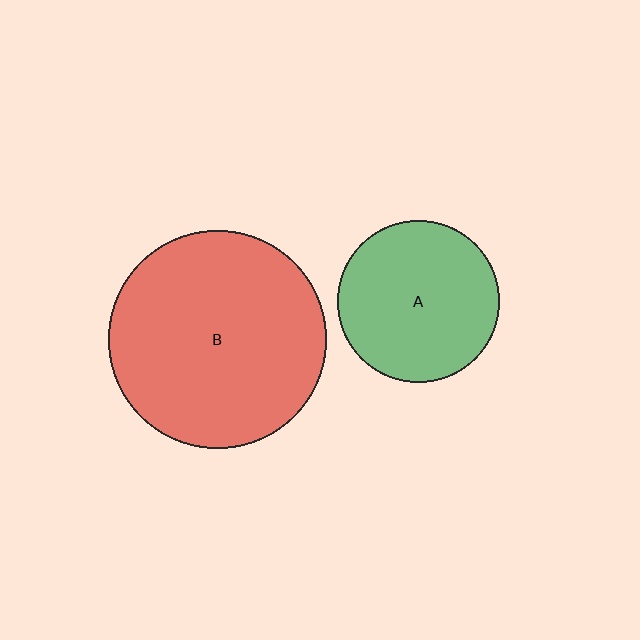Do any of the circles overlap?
No, none of the circles overlap.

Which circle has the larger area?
Circle B (red).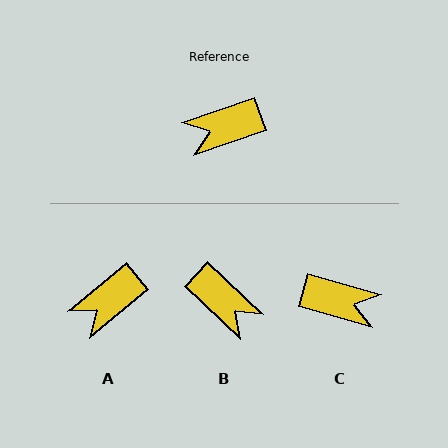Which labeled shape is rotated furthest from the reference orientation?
C, about 145 degrees away.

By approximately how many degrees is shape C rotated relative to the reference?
Approximately 145 degrees counter-clockwise.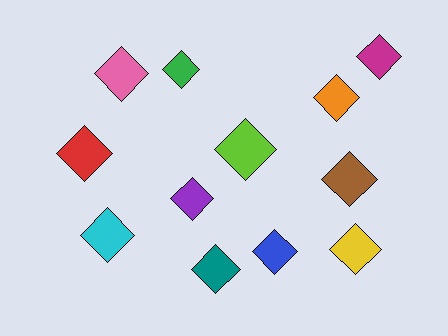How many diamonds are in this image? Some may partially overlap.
There are 12 diamonds.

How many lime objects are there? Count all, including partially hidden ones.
There is 1 lime object.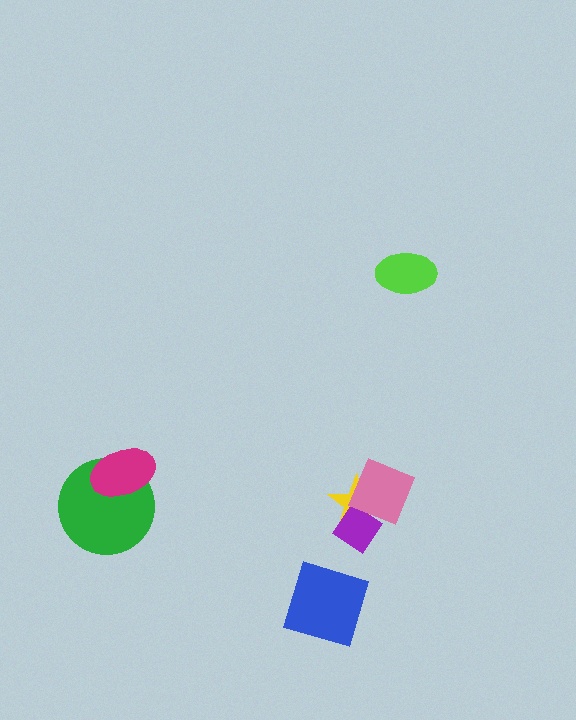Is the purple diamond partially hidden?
Yes, it is partially covered by another shape.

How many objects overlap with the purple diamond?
2 objects overlap with the purple diamond.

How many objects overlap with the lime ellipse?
0 objects overlap with the lime ellipse.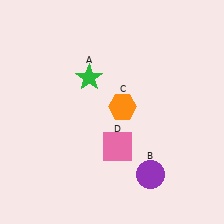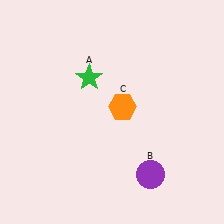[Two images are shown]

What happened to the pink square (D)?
The pink square (D) was removed in Image 2. It was in the bottom-right area of Image 1.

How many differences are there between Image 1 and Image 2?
There is 1 difference between the two images.